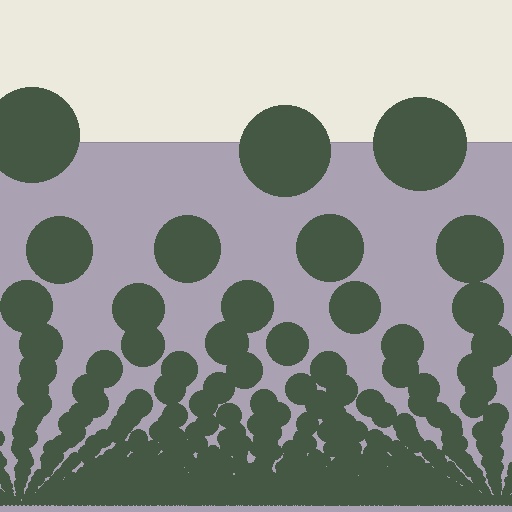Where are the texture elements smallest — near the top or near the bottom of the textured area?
Near the bottom.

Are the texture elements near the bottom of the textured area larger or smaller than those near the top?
Smaller. The gradient is inverted — elements near the bottom are smaller and denser.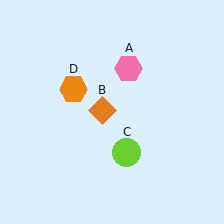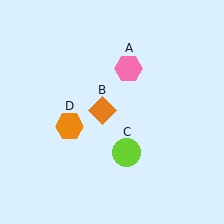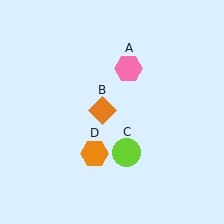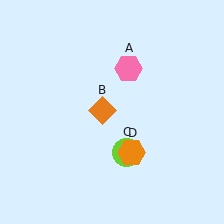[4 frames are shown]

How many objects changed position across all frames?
1 object changed position: orange hexagon (object D).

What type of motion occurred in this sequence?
The orange hexagon (object D) rotated counterclockwise around the center of the scene.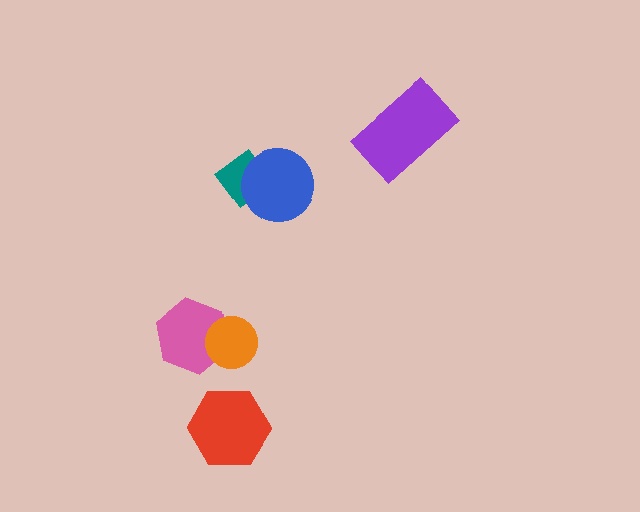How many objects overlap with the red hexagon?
0 objects overlap with the red hexagon.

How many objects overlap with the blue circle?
1 object overlaps with the blue circle.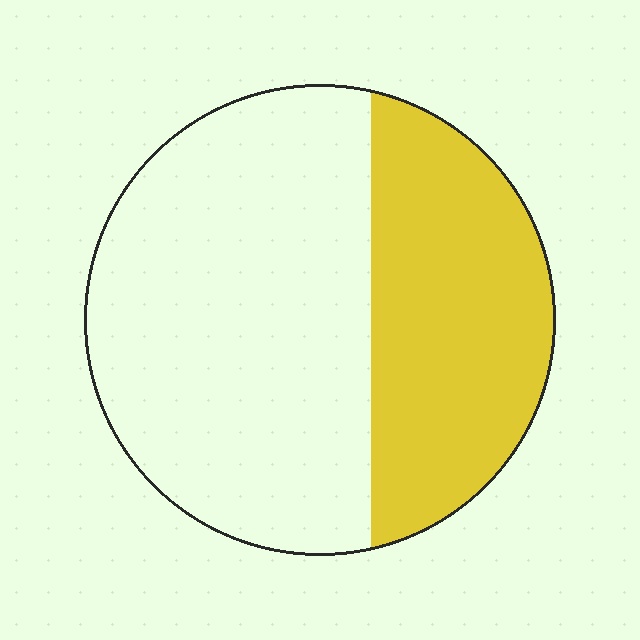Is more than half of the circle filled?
No.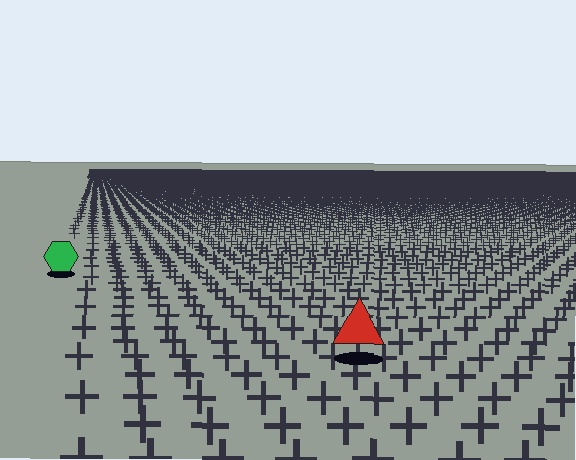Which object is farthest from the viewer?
The green hexagon is farthest from the viewer. It appears smaller and the ground texture around it is denser.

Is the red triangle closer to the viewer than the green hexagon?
Yes. The red triangle is closer — you can tell from the texture gradient: the ground texture is coarser near it.